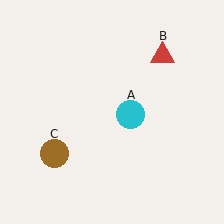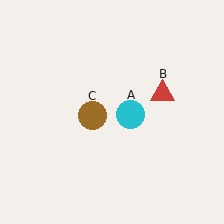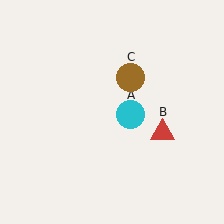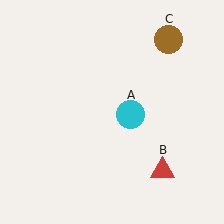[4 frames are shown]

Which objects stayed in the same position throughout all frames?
Cyan circle (object A) remained stationary.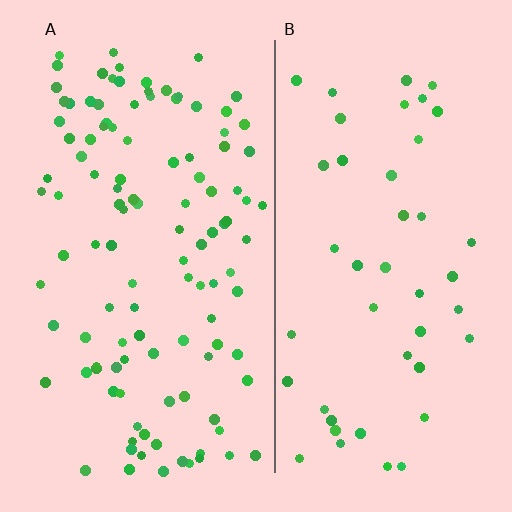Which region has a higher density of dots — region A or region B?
A (the left).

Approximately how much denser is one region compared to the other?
Approximately 2.5× — region A over region B.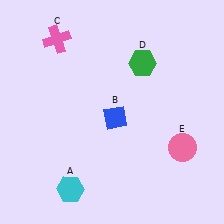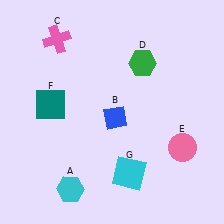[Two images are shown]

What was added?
A teal square (F), a cyan square (G) were added in Image 2.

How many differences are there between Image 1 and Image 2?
There are 2 differences between the two images.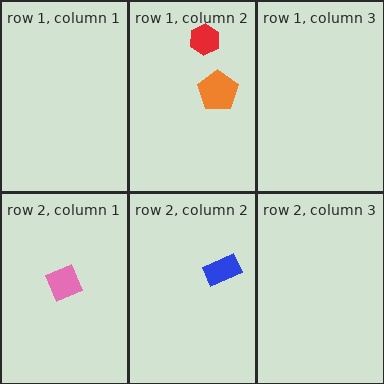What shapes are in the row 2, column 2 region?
The blue rectangle.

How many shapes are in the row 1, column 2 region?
2.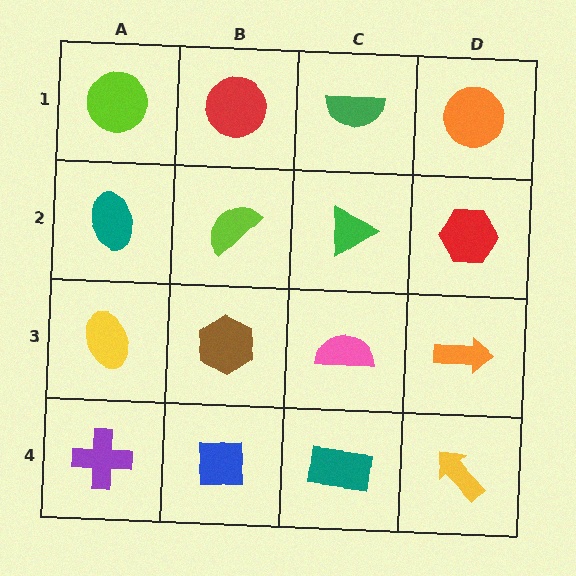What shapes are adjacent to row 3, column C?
A green triangle (row 2, column C), a teal rectangle (row 4, column C), a brown hexagon (row 3, column B), an orange arrow (row 3, column D).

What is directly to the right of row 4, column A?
A blue square.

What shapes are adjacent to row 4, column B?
A brown hexagon (row 3, column B), a purple cross (row 4, column A), a teal rectangle (row 4, column C).